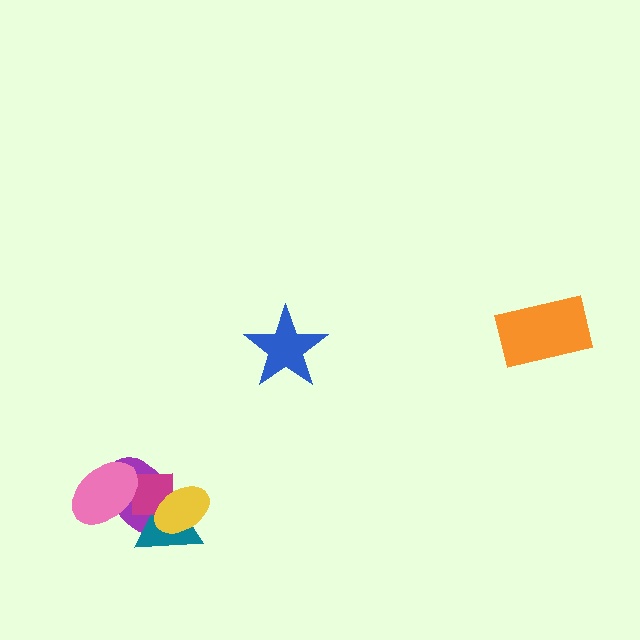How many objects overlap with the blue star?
0 objects overlap with the blue star.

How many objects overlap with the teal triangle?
3 objects overlap with the teal triangle.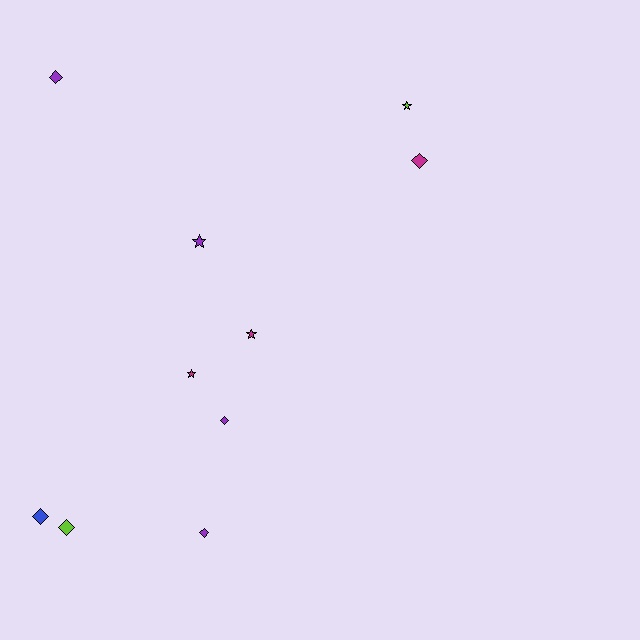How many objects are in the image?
There are 10 objects.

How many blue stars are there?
There are no blue stars.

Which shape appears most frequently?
Diamond, with 6 objects.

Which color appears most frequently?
Purple, with 4 objects.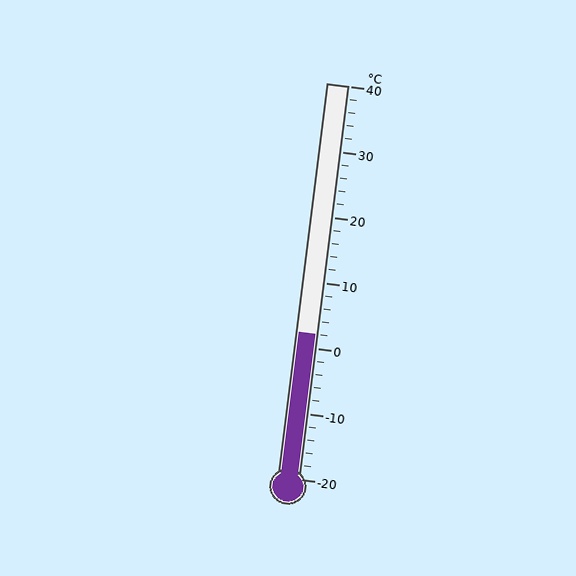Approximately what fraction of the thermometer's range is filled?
The thermometer is filled to approximately 35% of its range.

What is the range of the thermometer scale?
The thermometer scale ranges from -20°C to 40°C.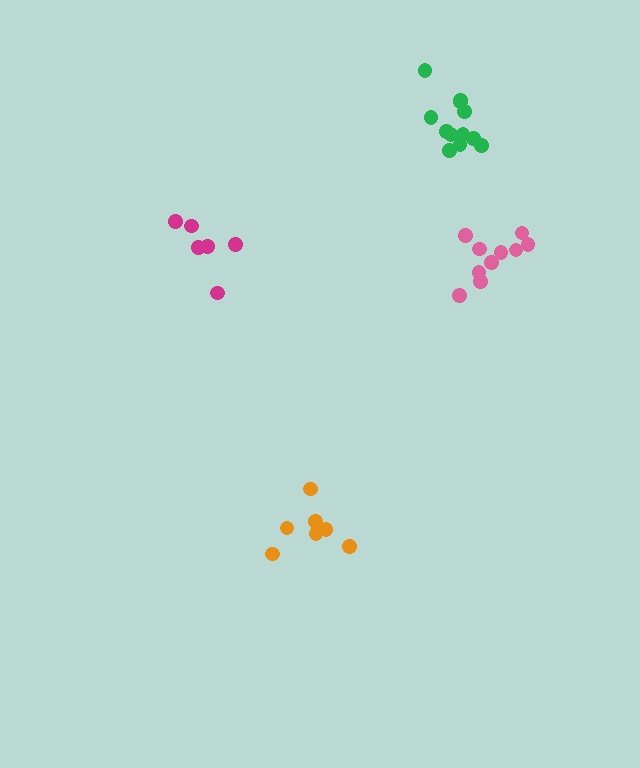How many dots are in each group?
Group 1: 10 dots, Group 2: 7 dots, Group 3: 12 dots, Group 4: 6 dots (35 total).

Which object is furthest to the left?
The magenta cluster is leftmost.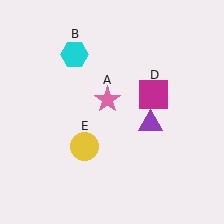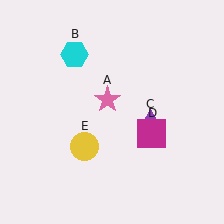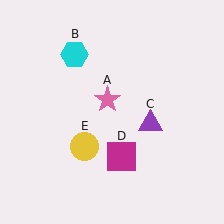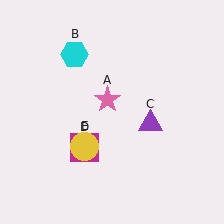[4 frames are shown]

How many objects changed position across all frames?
1 object changed position: magenta square (object D).